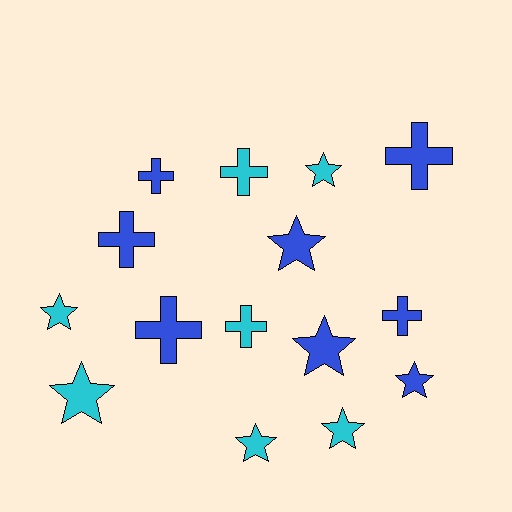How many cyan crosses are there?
There are 2 cyan crosses.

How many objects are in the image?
There are 15 objects.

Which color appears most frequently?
Blue, with 8 objects.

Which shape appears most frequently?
Star, with 8 objects.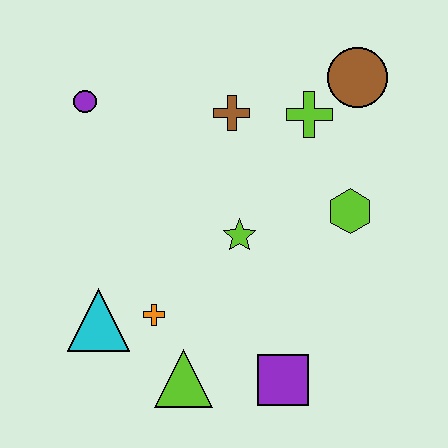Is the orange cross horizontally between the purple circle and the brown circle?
Yes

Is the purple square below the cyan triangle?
Yes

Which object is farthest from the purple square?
The purple circle is farthest from the purple square.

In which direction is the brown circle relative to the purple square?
The brown circle is above the purple square.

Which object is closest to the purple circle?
The brown cross is closest to the purple circle.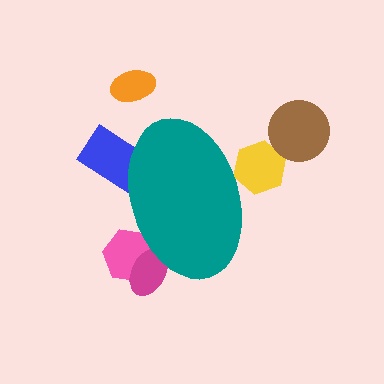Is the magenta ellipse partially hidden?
Yes, the magenta ellipse is partially hidden behind the teal ellipse.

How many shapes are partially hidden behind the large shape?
4 shapes are partially hidden.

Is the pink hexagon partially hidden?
Yes, the pink hexagon is partially hidden behind the teal ellipse.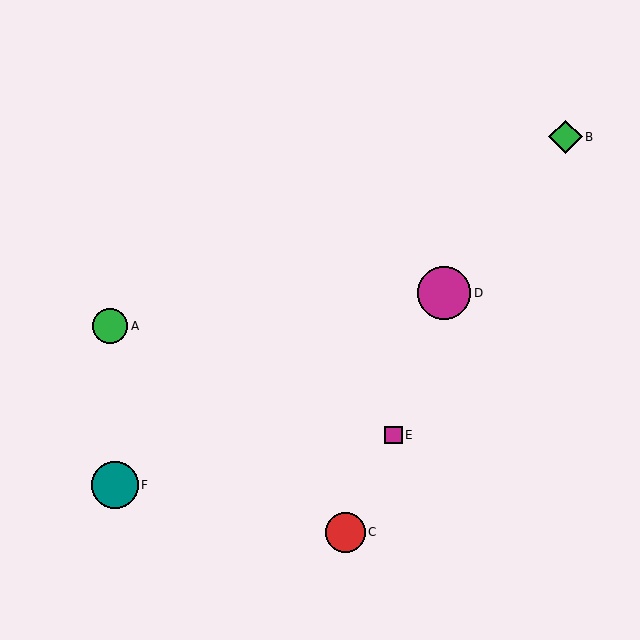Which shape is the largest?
The magenta circle (labeled D) is the largest.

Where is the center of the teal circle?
The center of the teal circle is at (115, 485).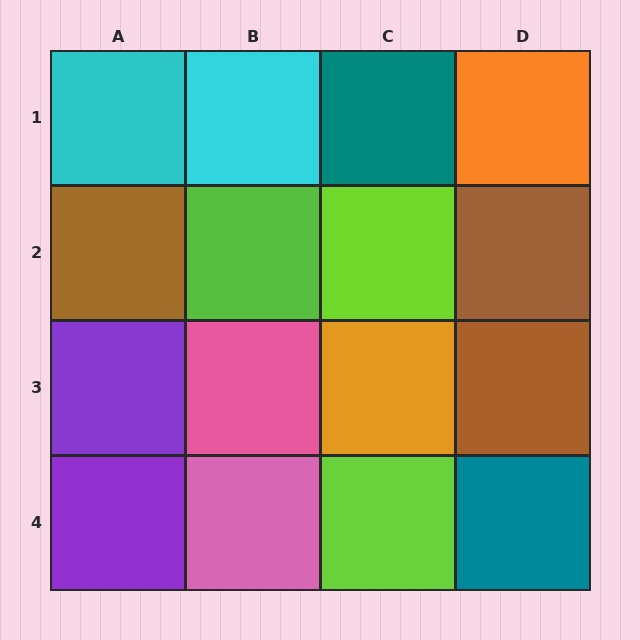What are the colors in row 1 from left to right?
Cyan, cyan, teal, orange.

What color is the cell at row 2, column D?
Brown.